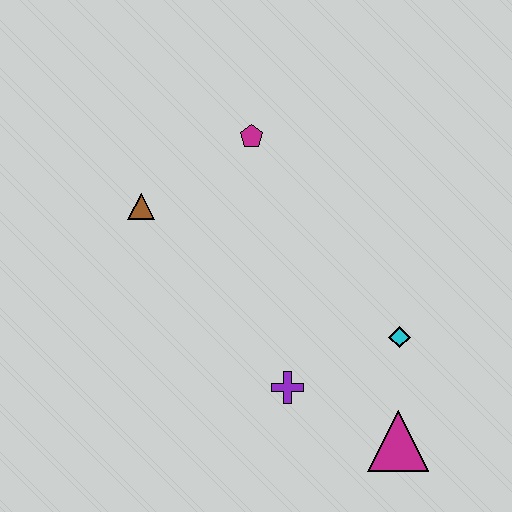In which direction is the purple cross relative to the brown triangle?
The purple cross is below the brown triangle.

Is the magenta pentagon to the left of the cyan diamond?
Yes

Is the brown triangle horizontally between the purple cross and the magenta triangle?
No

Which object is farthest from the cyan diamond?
The brown triangle is farthest from the cyan diamond.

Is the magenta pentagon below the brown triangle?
No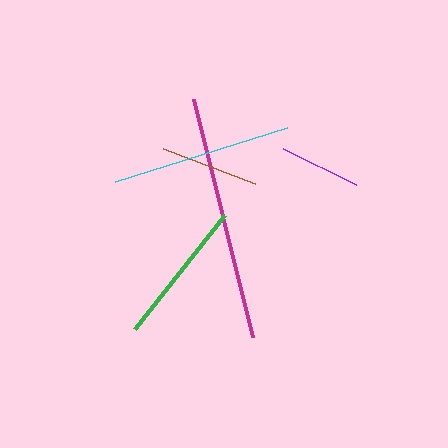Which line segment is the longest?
The magenta line is the longest at approximately 245 pixels.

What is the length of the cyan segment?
The cyan segment is approximately 180 pixels long.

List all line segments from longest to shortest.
From longest to shortest: magenta, cyan, green, brown, purple.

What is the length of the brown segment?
The brown segment is approximately 98 pixels long.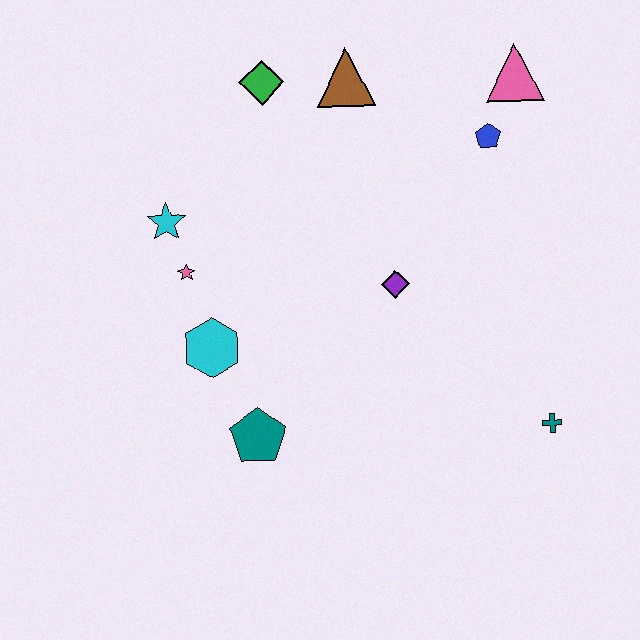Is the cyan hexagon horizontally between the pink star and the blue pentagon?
Yes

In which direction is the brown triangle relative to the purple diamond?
The brown triangle is above the purple diamond.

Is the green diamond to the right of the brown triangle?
No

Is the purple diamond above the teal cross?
Yes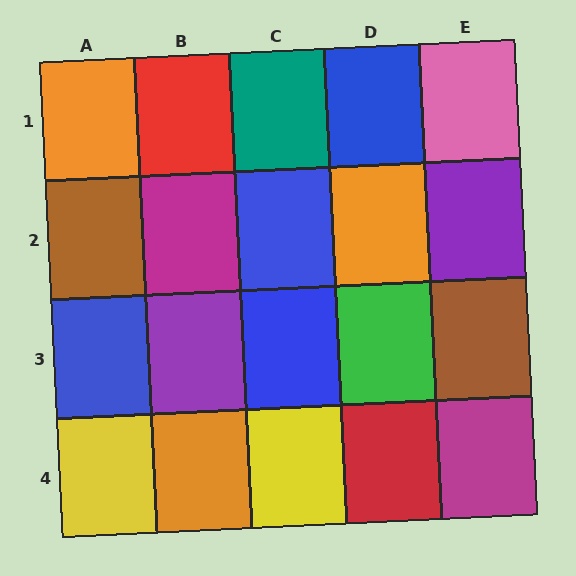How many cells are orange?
3 cells are orange.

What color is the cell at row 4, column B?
Orange.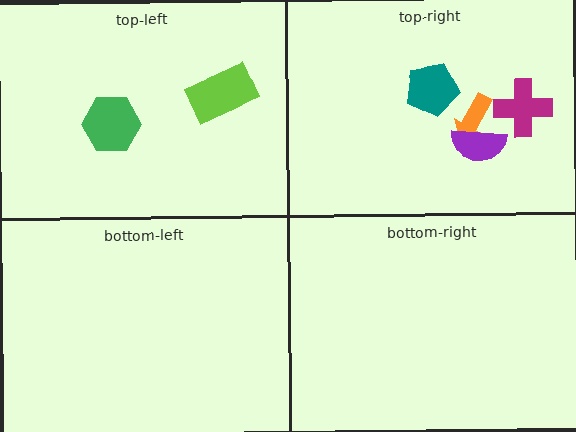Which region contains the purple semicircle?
The top-right region.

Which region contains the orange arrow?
The top-right region.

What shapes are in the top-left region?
The lime rectangle, the green hexagon.